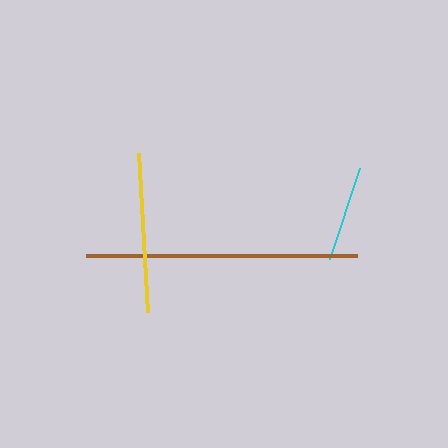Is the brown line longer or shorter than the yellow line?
The brown line is longer than the yellow line.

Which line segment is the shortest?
The cyan line is the shortest at approximately 96 pixels.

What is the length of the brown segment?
The brown segment is approximately 270 pixels long.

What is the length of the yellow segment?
The yellow segment is approximately 159 pixels long.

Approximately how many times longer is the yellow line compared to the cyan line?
The yellow line is approximately 1.7 times the length of the cyan line.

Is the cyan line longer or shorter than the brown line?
The brown line is longer than the cyan line.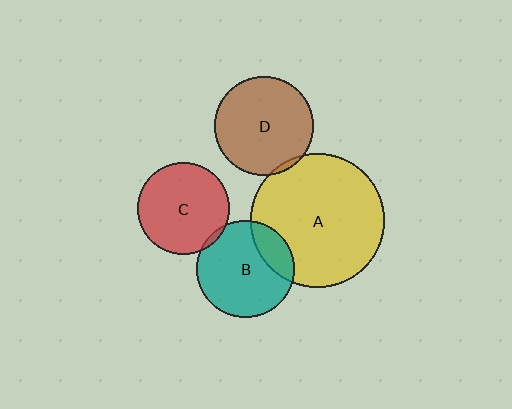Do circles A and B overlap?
Yes.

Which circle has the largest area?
Circle A (yellow).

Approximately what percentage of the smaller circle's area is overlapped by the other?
Approximately 20%.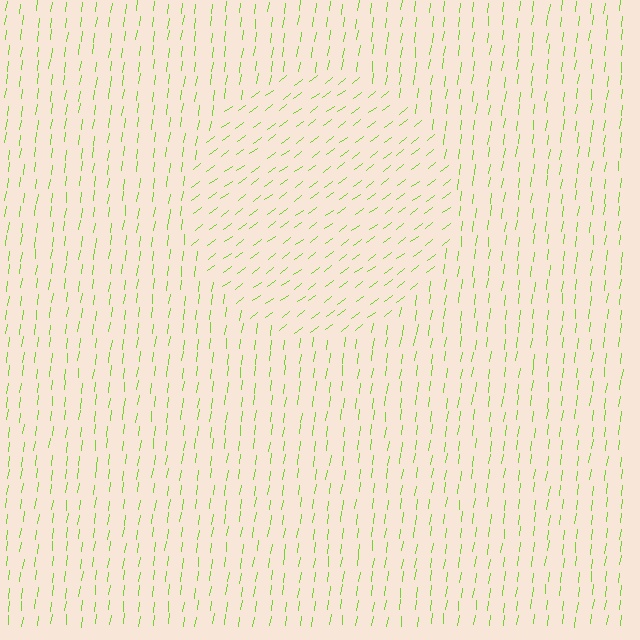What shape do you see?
I see a circle.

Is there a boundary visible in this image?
Yes, there is a texture boundary formed by a change in line orientation.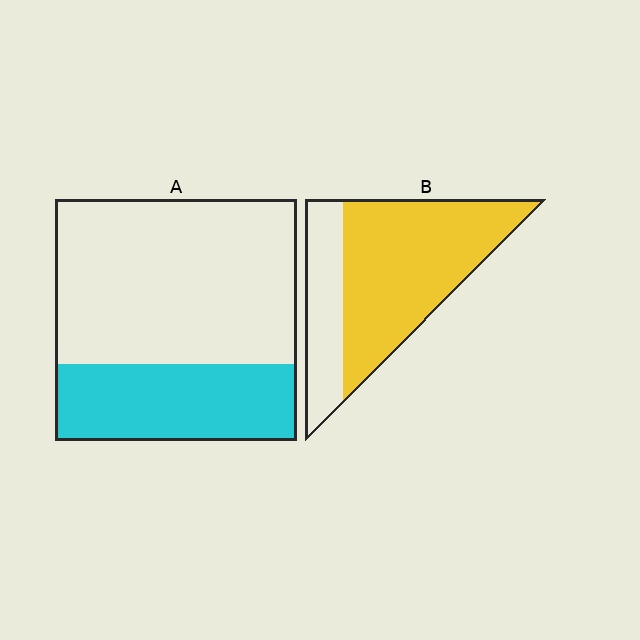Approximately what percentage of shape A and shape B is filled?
A is approximately 30% and B is approximately 70%.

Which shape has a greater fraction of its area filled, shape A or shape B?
Shape B.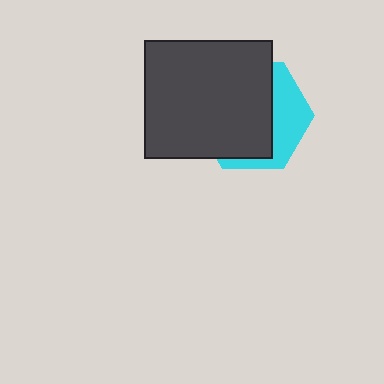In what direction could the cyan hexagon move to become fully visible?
The cyan hexagon could move toward the lower-right. That would shift it out from behind the dark gray rectangle entirely.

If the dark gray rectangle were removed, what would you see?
You would see the complete cyan hexagon.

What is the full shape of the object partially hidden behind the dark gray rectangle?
The partially hidden object is a cyan hexagon.